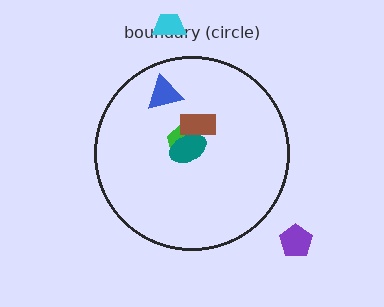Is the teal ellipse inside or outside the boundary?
Inside.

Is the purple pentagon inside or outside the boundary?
Outside.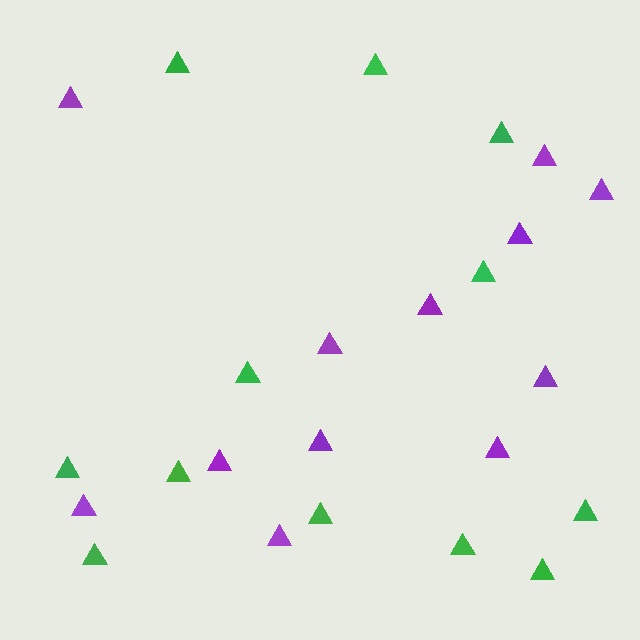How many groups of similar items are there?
There are 2 groups: one group of green triangles (12) and one group of purple triangles (12).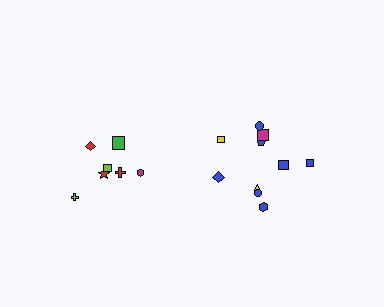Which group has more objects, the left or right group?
The right group.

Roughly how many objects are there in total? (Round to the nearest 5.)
Roughly 15 objects in total.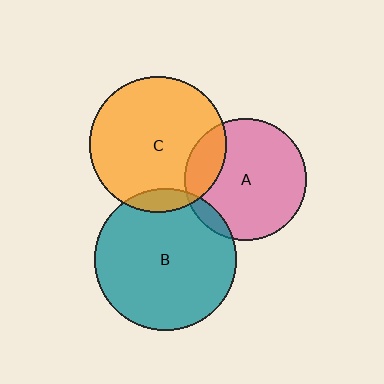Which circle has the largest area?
Circle B (teal).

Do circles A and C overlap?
Yes.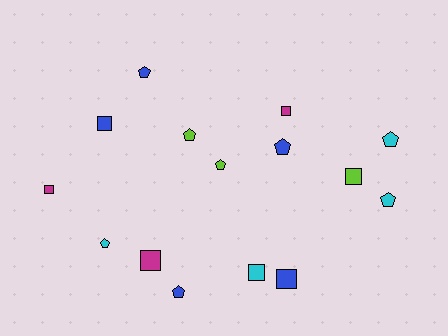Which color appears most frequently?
Blue, with 5 objects.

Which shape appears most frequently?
Pentagon, with 8 objects.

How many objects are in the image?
There are 15 objects.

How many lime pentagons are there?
There are 2 lime pentagons.